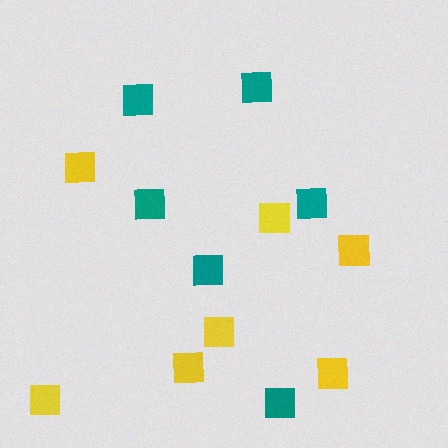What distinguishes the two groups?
There are 2 groups: one group of teal squares (6) and one group of yellow squares (7).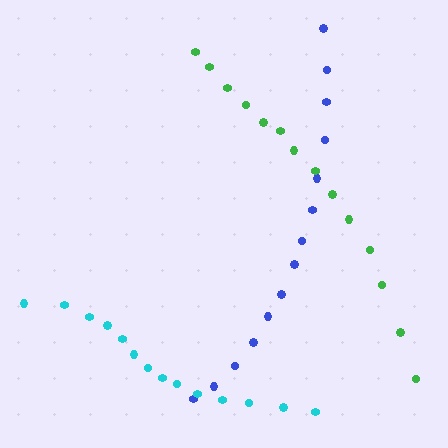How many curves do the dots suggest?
There are 3 distinct paths.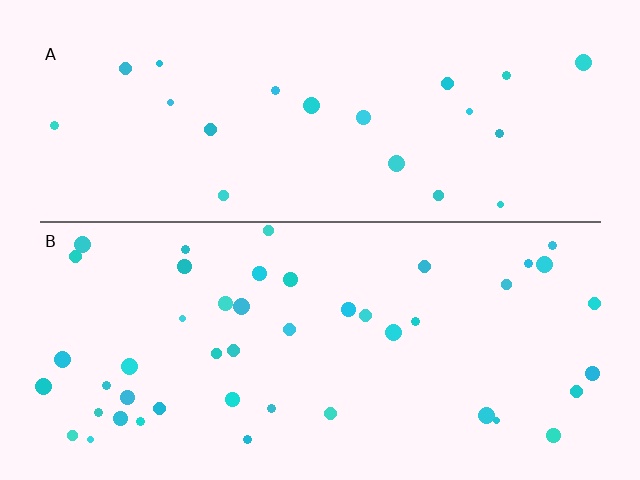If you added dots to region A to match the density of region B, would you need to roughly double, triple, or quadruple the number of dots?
Approximately double.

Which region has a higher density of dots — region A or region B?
B (the bottom).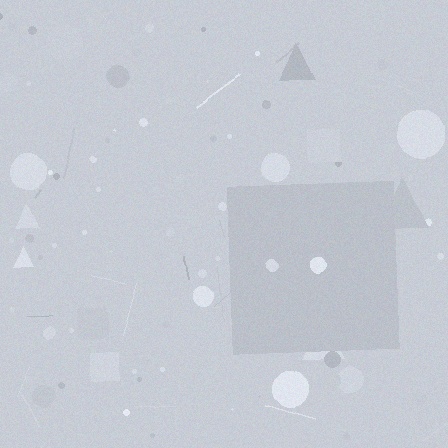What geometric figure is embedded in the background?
A square is embedded in the background.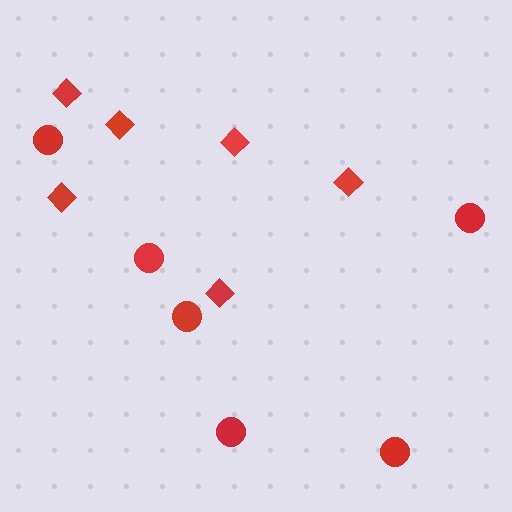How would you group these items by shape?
There are 2 groups: one group of diamonds (6) and one group of circles (6).